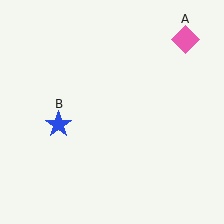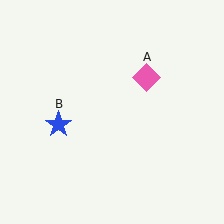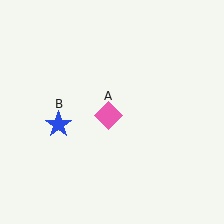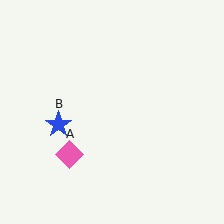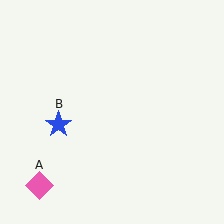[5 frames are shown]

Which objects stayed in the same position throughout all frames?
Blue star (object B) remained stationary.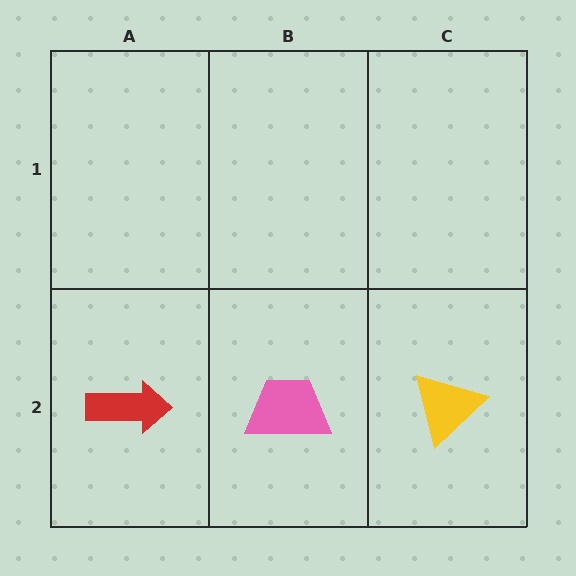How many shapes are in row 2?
3 shapes.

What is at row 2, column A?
A red arrow.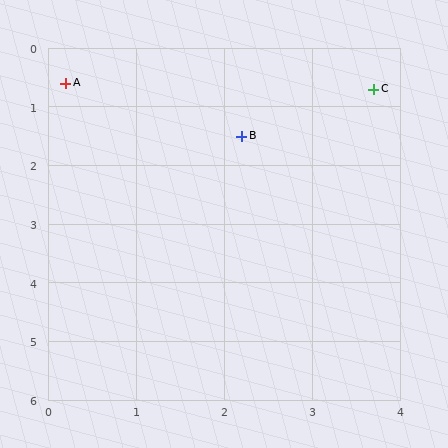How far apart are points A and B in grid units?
Points A and B are about 2.2 grid units apart.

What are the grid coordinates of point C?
Point C is at approximately (3.7, 0.7).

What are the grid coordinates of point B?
Point B is at approximately (2.2, 1.5).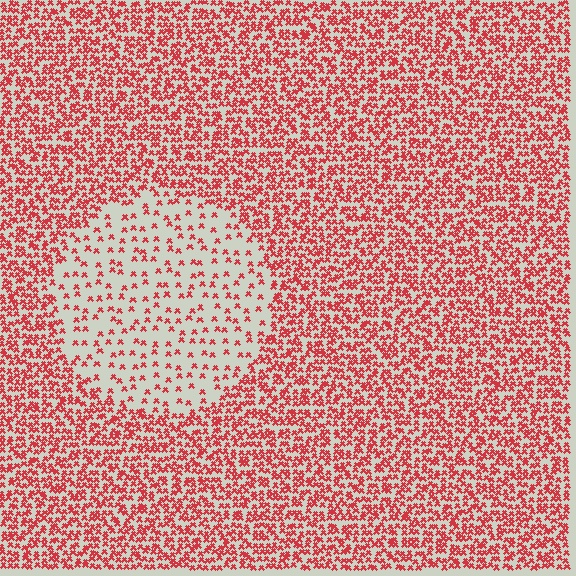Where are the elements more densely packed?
The elements are more densely packed outside the circle boundary.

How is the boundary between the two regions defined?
The boundary is defined by a change in element density (approximately 2.9x ratio). All elements are the same color, size, and shape.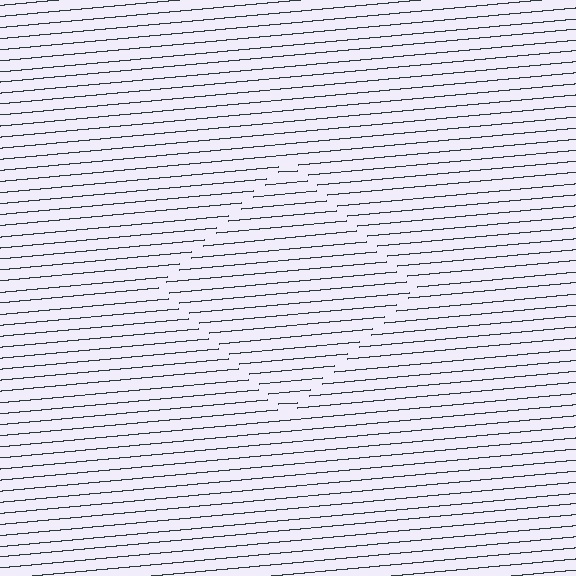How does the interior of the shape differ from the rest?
The interior of the shape contains the same grating, shifted by half a period — the contour is defined by the phase discontinuity where line-ends from the inner and outer gratings abut.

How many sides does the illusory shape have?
4 sides — the line-ends trace a square.